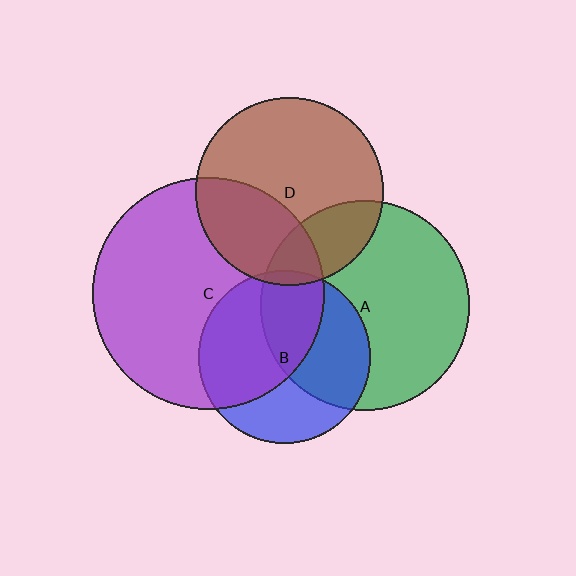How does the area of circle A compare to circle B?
Approximately 1.5 times.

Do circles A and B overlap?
Yes.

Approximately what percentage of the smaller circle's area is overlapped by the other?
Approximately 45%.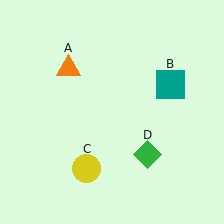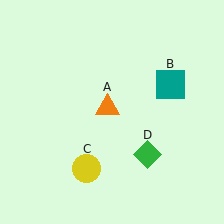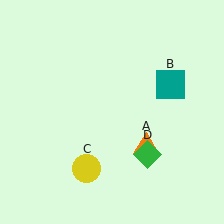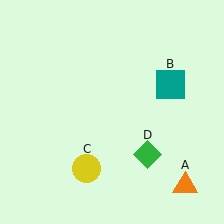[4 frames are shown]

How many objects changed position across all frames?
1 object changed position: orange triangle (object A).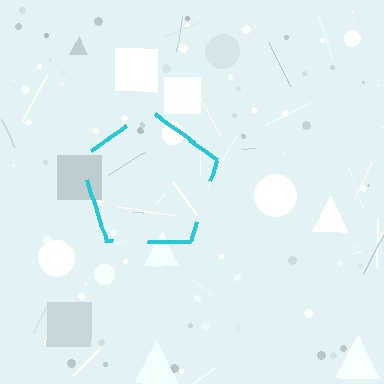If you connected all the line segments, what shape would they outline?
They would outline a pentagon.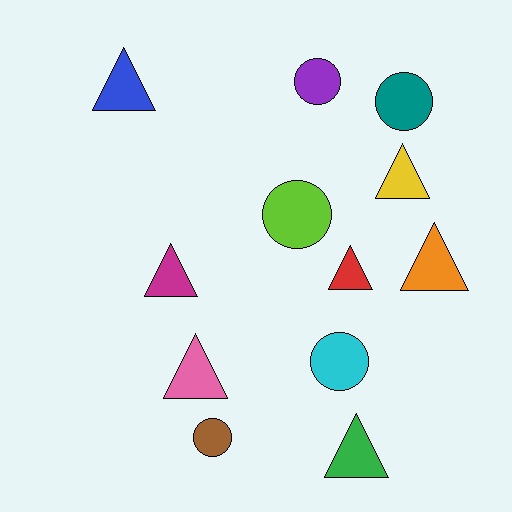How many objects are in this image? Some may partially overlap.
There are 12 objects.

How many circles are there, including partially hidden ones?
There are 5 circles.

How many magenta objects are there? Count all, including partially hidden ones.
There is 1 magenta object.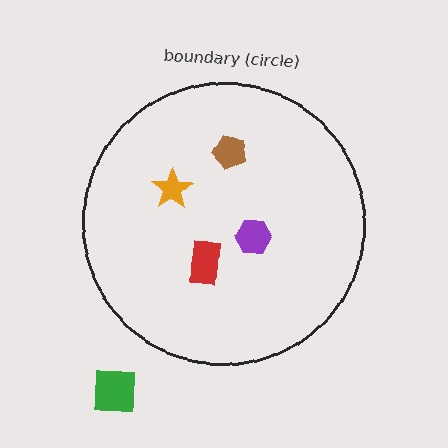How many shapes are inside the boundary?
4 inside, 1 outside.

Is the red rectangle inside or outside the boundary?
Inside.